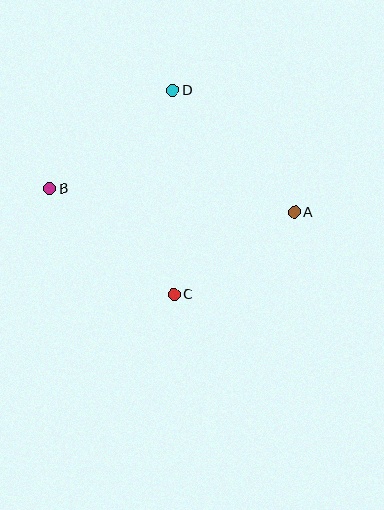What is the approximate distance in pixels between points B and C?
The distance between B and C is approximately 163 pixels.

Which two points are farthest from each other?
Points A and B are farthest from each other.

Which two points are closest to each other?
Points A and C are closest to each other.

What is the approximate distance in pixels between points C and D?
The distance between C and D is approximately 204 pixels.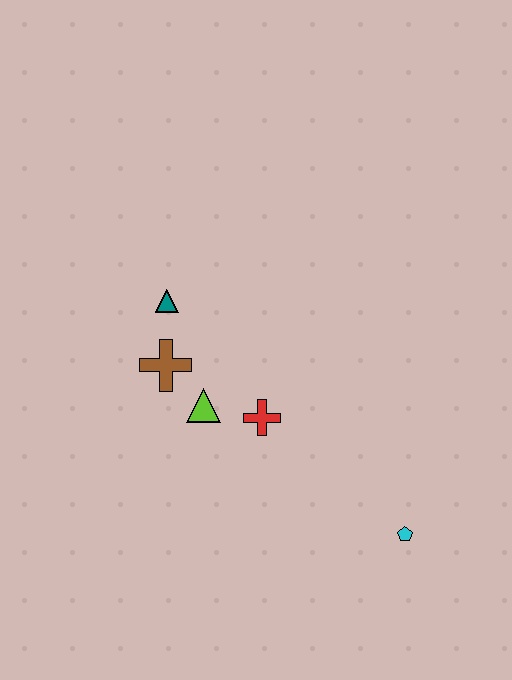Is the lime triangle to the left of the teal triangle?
No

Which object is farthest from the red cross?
The cyan pentagon is farthest from the red cross.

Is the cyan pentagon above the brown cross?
No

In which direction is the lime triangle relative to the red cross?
The lime triangle is to the left of the red cross.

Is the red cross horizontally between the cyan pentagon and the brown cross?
Yes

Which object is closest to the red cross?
The lime triangle is closest to the red cross.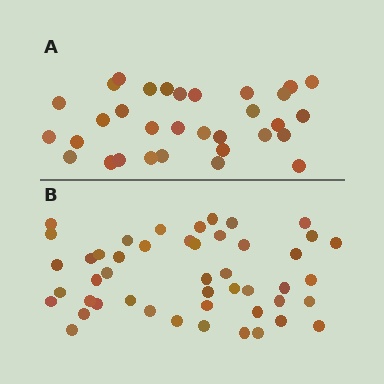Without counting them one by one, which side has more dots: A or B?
Region B (the bottom region) has more dots.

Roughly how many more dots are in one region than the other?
Region B has approximately 15 more dots than region A.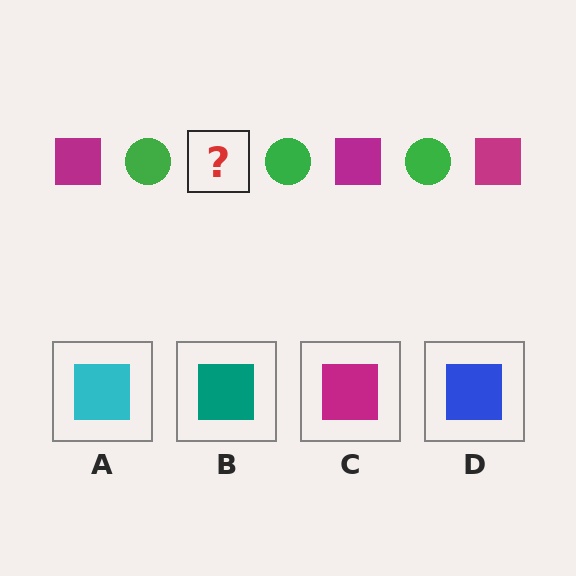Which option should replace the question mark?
Option C.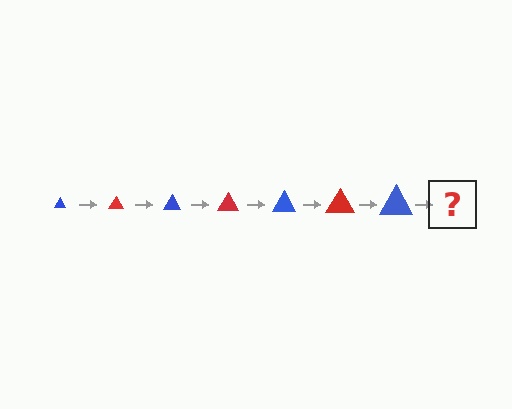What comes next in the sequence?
The next element should be a red triangle, larger than the previous one.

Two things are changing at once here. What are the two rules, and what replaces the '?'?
The two rules are that the triangle grows larger each step and the color cycles through blue and red. The '?' should be a red triangle, larger than the previous one.